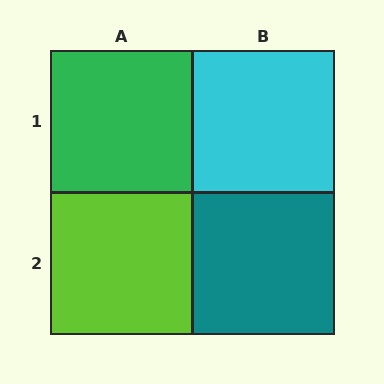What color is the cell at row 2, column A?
Lime.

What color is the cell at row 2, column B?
Teal.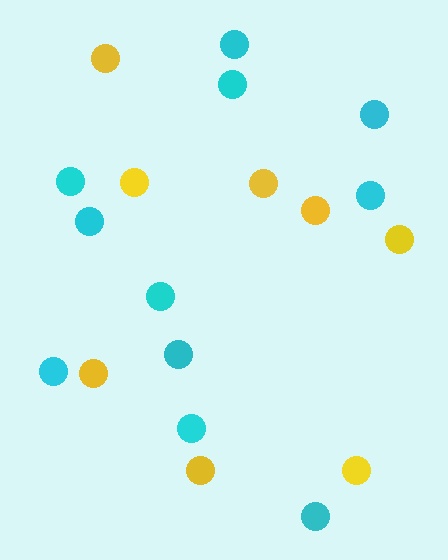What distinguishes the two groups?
There are 2 groups: one group of cyan circles (11) and one group of yellow circles (8).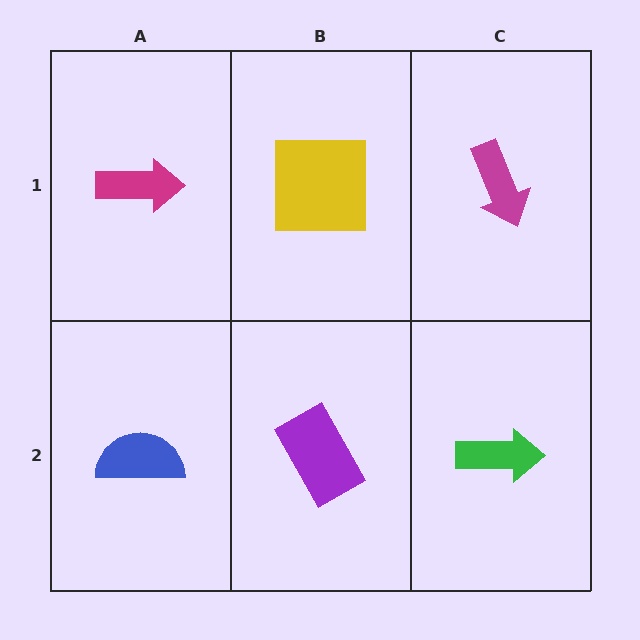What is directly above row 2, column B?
A yellow square.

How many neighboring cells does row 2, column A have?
2.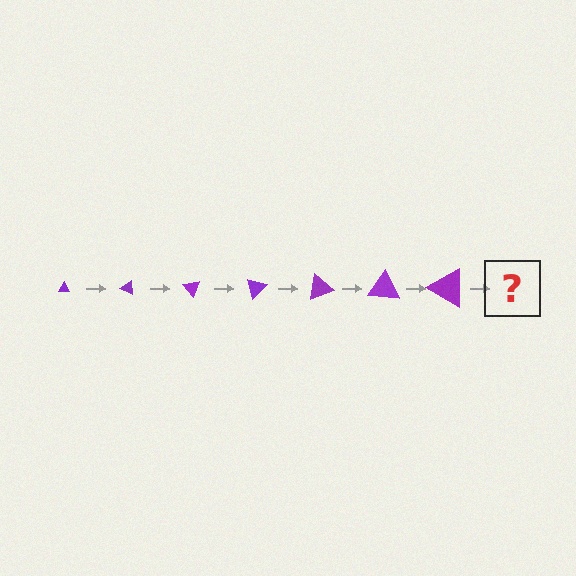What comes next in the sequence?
The next element should be a triangle, larger than the previous one and rotated 175 degrees from the start.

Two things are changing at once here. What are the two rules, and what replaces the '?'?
The two rules are that the triangle grows larger each step and it rotates 25 degrees each step. The '?' should be a triangle, larger than the previous one and rotated 175 degrees from the start.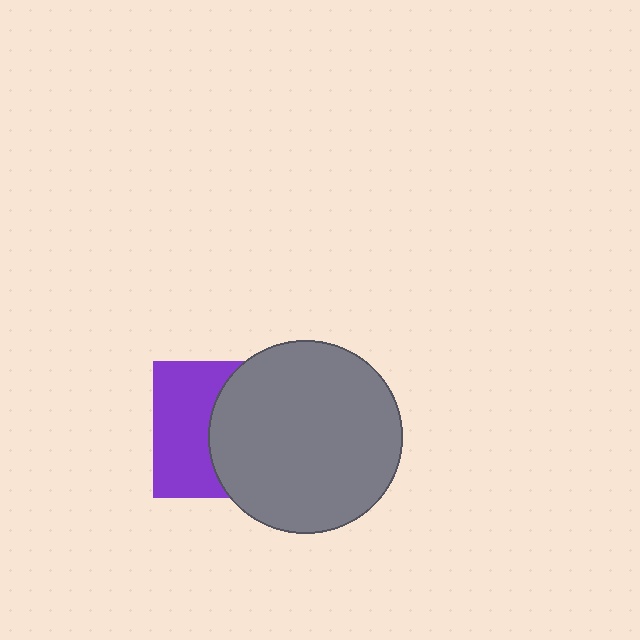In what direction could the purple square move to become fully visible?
The purple square could move left. That would shift it out from behind the gray circle entirely.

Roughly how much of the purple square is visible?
About half of it is visible (roughly 47%).